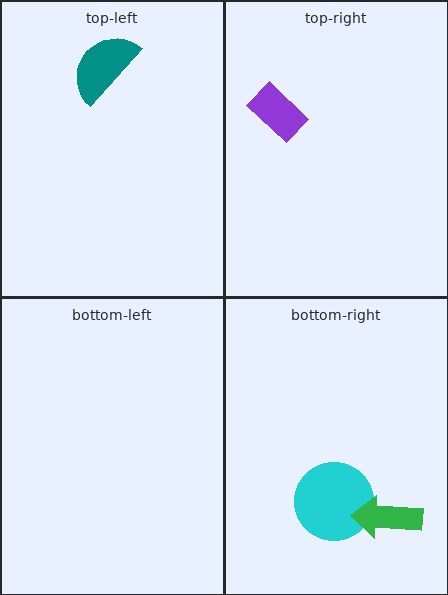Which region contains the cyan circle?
The bottom-right region.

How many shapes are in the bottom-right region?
2.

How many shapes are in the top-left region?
1.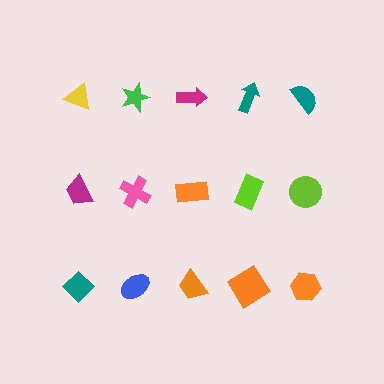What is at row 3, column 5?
An orange hexagon.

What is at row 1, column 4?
A teal arrow.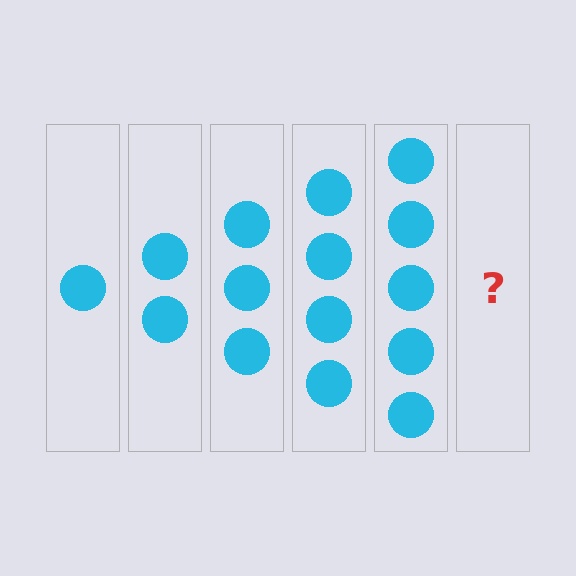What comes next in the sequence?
The next element should be 6 circles.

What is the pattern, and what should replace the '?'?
The pattern is that each step adds one more circle. The '?' should be 6 circles.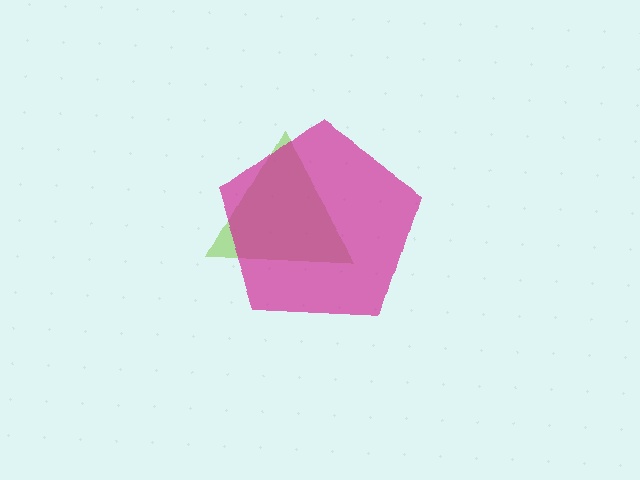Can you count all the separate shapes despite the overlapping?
Yes, there are 2 separate shapes.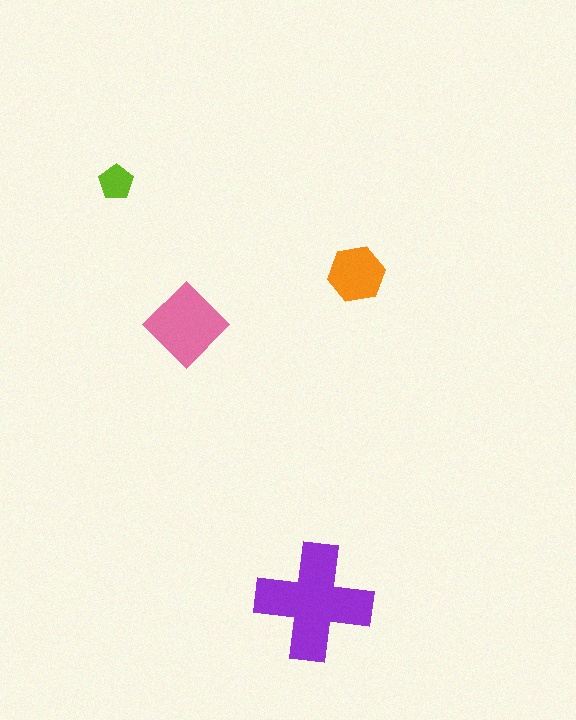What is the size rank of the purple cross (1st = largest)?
1st.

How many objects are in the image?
There are 4 objects in the image.